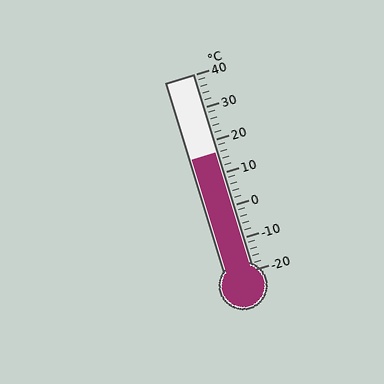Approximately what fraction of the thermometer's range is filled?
The thermometer is filled to approximately 60% of its range.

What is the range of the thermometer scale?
The thermometer scale ranges from -20°C to 40°C.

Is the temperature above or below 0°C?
The temperature is above 0°C.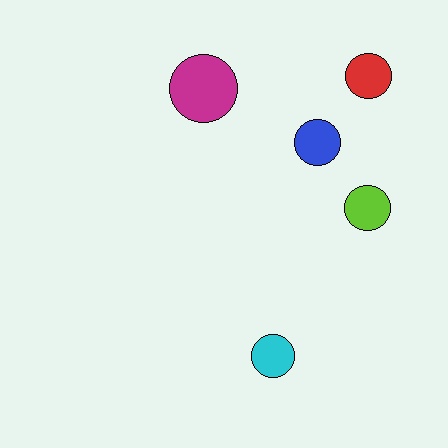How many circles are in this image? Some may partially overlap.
There are 5 circles.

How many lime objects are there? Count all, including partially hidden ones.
There is 1 lime object.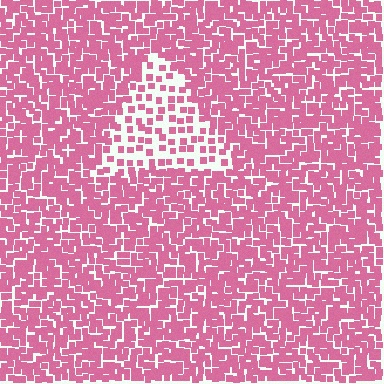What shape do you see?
I see a triangle.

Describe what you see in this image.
The image contains small pink elements arranged at two different densities. A triangle-shaped region is visible where the elements are less densely packed than the surrounding area.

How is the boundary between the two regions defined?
The boundary is defined by a change in element density (approximately 2.3x ratio). All elements are the same color, size, and shape.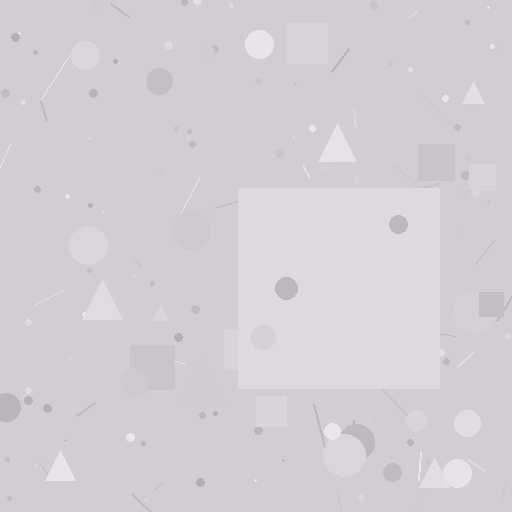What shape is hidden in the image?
A square is hidden in the image.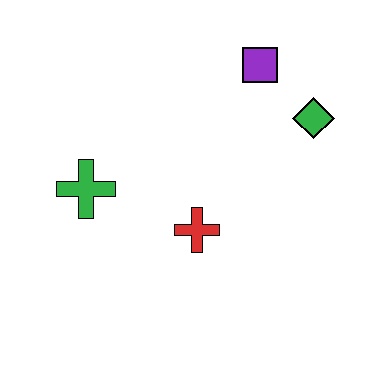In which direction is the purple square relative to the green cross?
The purple square is to the right of the green cross.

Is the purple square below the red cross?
No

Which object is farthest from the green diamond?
The green cross is farthest from the green diamond.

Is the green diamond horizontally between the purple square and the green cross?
No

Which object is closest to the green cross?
The red cross is closest to the green cross.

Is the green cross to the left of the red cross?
Yes